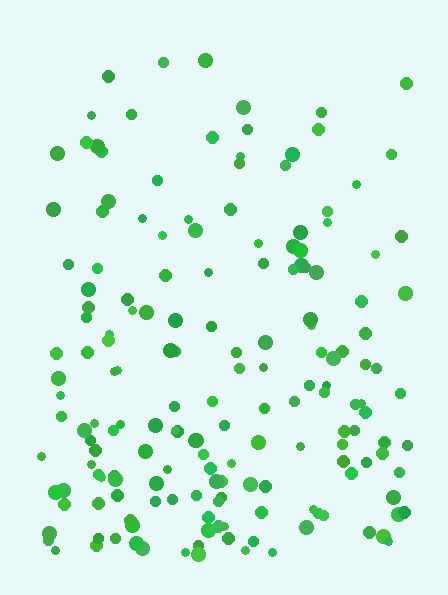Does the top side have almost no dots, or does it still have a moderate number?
Still a moderate number, just noticeably fewer than the bottom.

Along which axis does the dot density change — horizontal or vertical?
Vertical.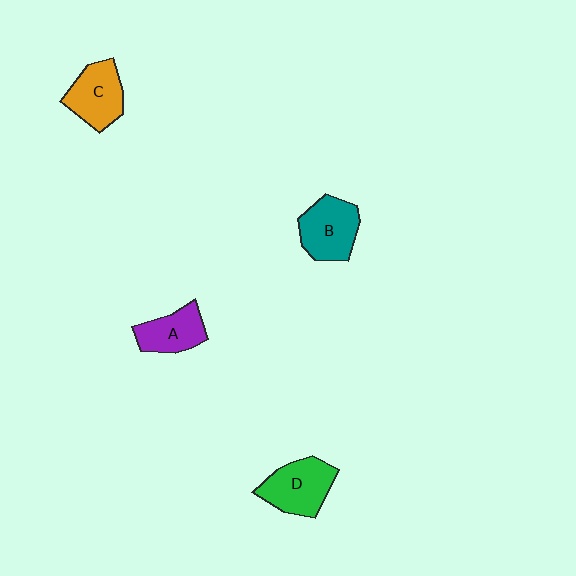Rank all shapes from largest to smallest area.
From largest to smallest: D (green), B (teal), C (orange), A (purple).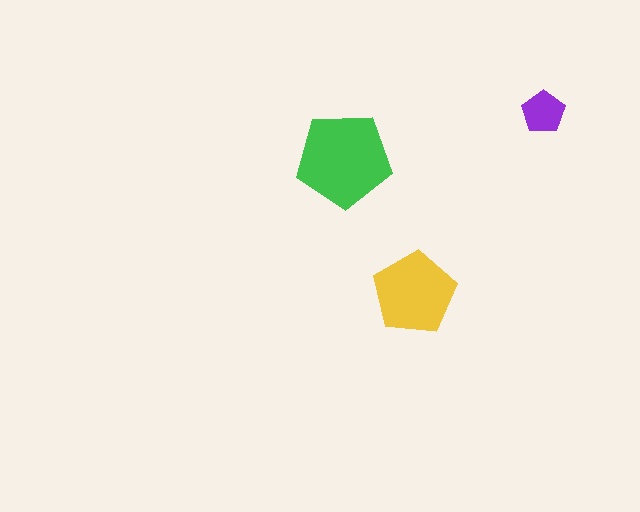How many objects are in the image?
There are 3 objects in the image.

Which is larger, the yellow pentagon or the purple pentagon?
The yellow one.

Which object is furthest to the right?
The purple pentagon is rightmost.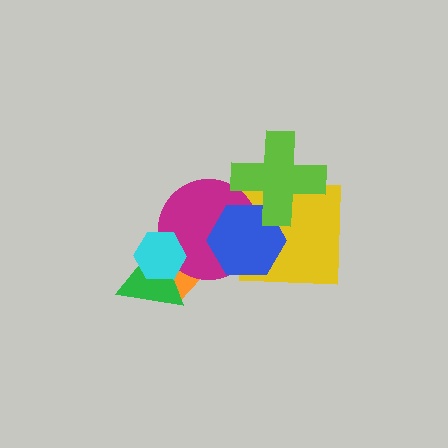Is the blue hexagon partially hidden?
Yes, it is partially covered by another shape.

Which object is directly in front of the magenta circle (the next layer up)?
The blue hexagon is directly in front of the magenta circle.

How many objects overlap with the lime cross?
3 objects overlap with the lime cross.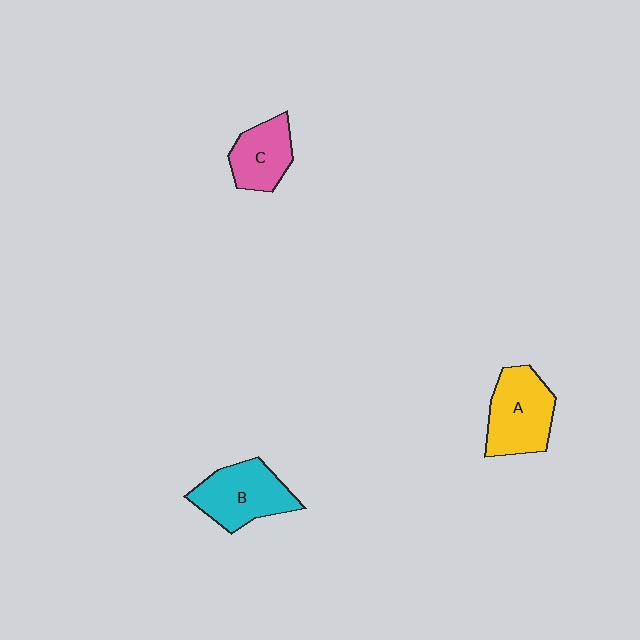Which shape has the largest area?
Shape A (yellow).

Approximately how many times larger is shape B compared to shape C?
Approximately 1.4 times.